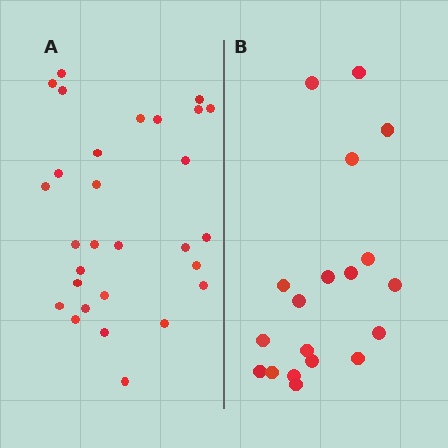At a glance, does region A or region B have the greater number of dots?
Region A (the left region) has more dots.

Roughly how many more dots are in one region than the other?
Region A has roughly 10 or so more dots than region B.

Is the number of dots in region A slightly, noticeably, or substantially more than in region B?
Region A has substantially more. The ratio is roughly 1.5 to 1.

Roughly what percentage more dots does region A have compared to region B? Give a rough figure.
About 55% more.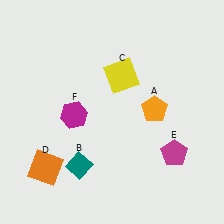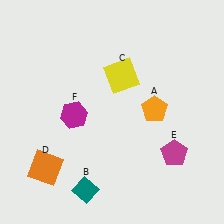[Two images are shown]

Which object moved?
The teal diamond (B) moved down.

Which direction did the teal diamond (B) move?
The teal diamond (B) moved down.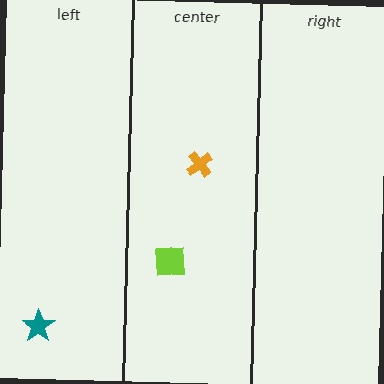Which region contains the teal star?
The left region.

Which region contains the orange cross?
The center region.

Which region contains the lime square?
The center region.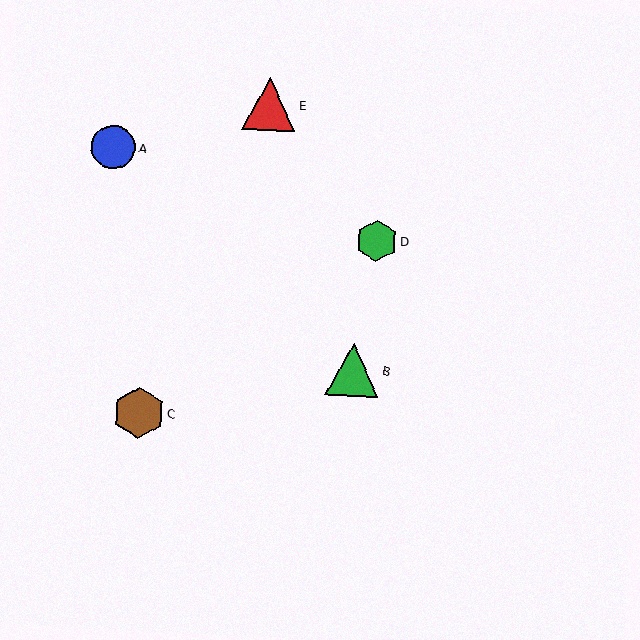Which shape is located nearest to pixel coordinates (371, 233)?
The green hexagon (labeled D) at (377, 241) is nearest to that location.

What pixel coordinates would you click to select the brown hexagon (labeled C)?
Click at (139, 413) to select the brown hexagon C.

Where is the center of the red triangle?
The center of the red triangle is at (269, 104).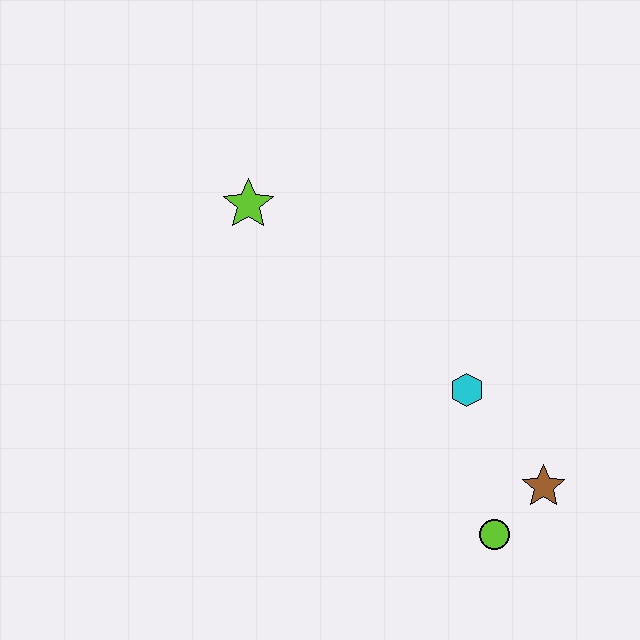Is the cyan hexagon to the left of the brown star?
Yes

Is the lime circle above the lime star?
No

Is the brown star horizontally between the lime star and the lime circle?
No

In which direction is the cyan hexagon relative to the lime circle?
The cyan hexagon is above the lime circle.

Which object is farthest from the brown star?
The lime star is farthest from the brown star.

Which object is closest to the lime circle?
The brown star is closest to the lime circle.